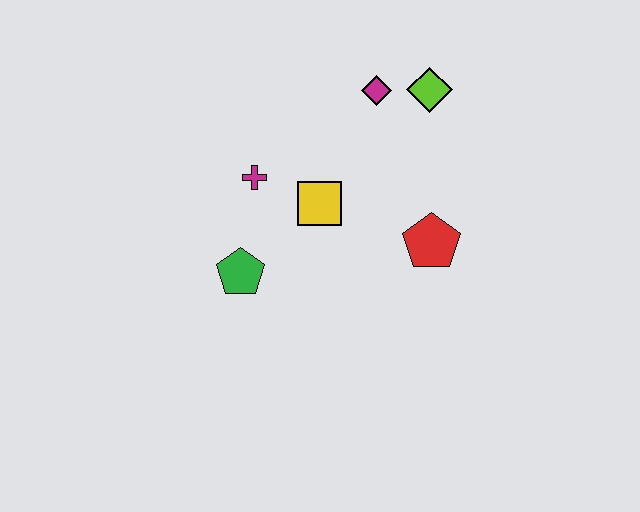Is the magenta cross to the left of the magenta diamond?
Yes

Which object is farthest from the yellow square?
The lime diamond is farthest from the yellow square.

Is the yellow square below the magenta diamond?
Yes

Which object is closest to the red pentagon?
The yellow square is closest to the red pentagon.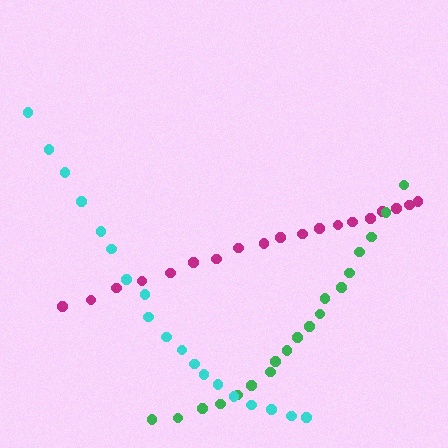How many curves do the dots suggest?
There are 3 distinct paths.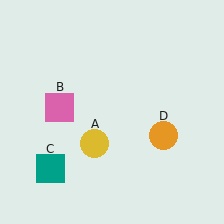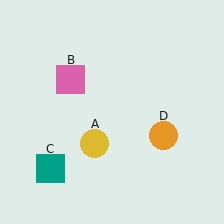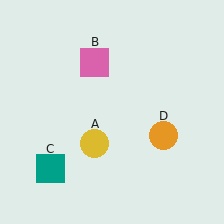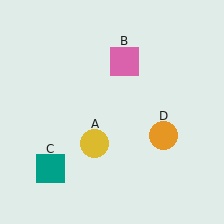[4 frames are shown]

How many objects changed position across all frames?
1 object changed position: pink square (object B).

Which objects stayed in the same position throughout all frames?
Yellow circle (object A) and teal square (object C) and orange circle (object D) remained stationary.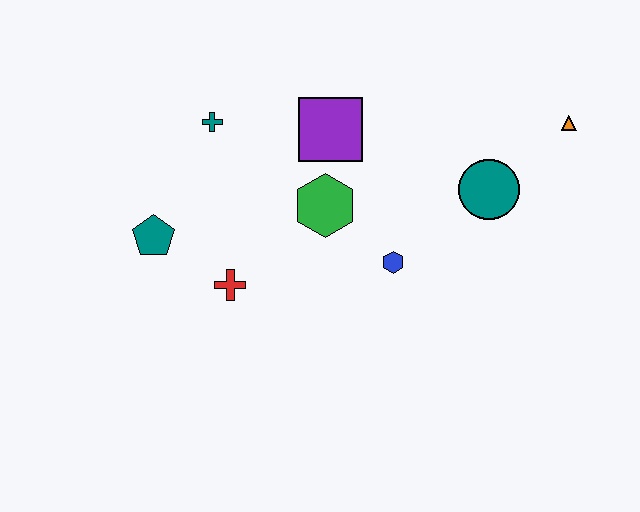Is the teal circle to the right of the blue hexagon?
Yes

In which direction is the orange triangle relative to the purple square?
The orange triangle is to the right of the purple square.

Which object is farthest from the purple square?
The orange triangle is farthest from the purple square.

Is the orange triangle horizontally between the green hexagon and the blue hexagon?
No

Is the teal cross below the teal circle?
No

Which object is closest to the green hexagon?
The purple square is closest to the green hexagon.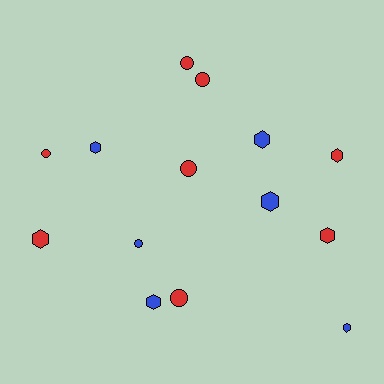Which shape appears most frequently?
Hexagon, with 8 objects.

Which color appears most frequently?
Red, with 8 objects.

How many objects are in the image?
There are 14 objects.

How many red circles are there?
There are 5 red circles.